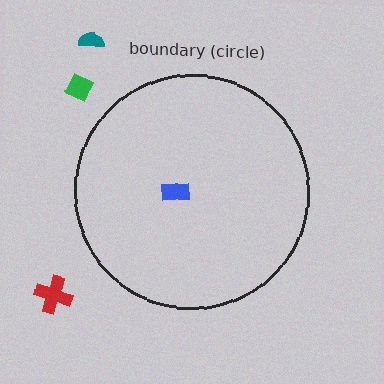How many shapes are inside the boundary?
1 inside, 3 outside.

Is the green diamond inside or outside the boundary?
Outside.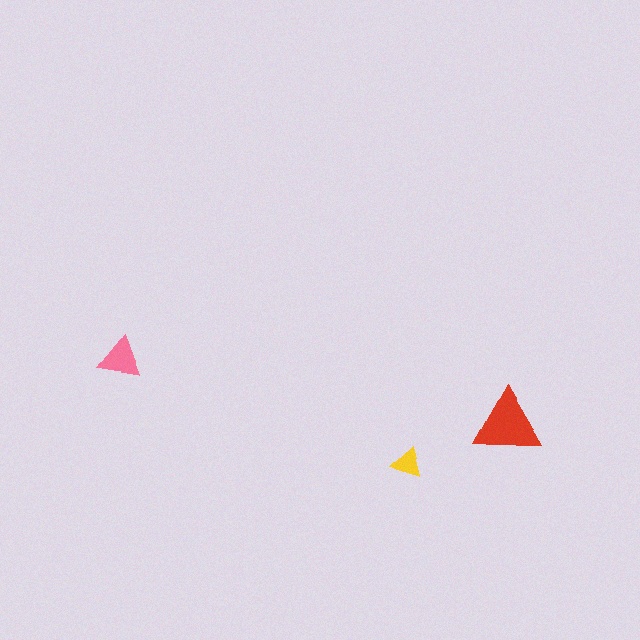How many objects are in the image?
There are 3 objects in the image.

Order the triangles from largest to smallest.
the red one, the pink one, the yellow one.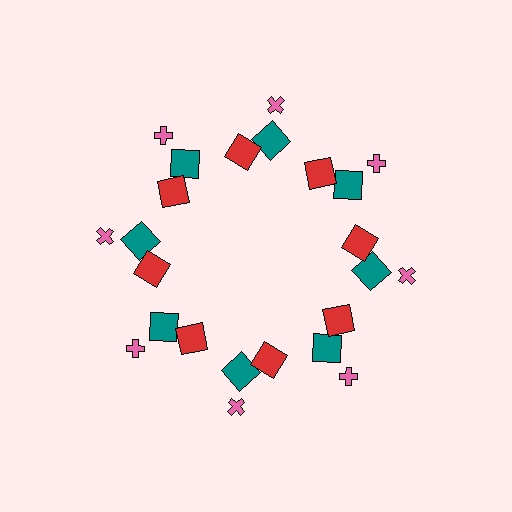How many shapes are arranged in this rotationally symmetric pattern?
There are 24 shapes, arranged in 8 groups of 3.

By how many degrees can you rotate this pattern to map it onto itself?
The pattern maps onto itself every 45 degrees of rotation.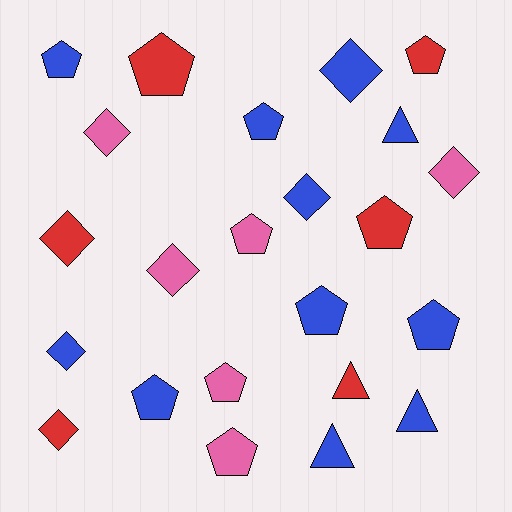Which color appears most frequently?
Blue, with 11 objects.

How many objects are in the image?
There are 23 objects.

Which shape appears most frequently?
Pentagon, with 11 objects.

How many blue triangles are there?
There are 3 blue triangles.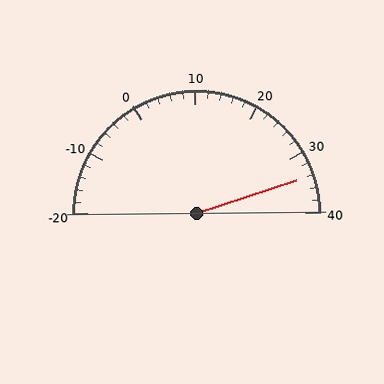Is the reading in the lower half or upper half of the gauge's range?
The reading is in the upper half of the range (-20 to 40).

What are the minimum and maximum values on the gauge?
The gauge ranges from -20 to 40.